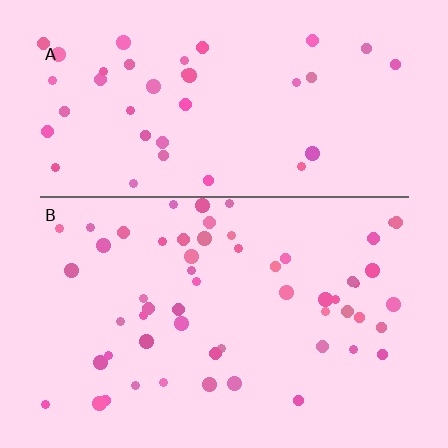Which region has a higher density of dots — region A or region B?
B (the bottom).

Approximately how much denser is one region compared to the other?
Approximately 1.4× — region B over region A.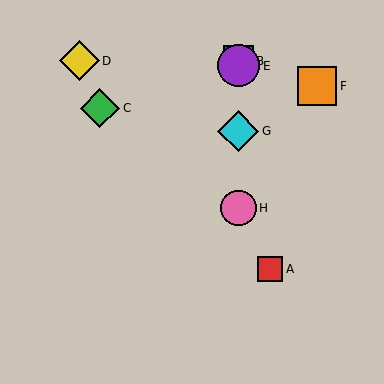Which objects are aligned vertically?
Objects B, E, G, H are aligned vertically.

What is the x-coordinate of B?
Object B is at x≈238.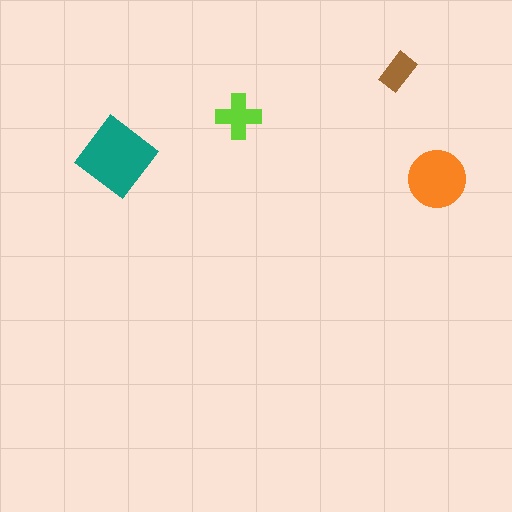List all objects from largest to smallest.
The teal diamond, the orange circle, the lime cross, the brown rectangle.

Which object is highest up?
The brown rectangle is topmost.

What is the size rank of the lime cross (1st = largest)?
3rd.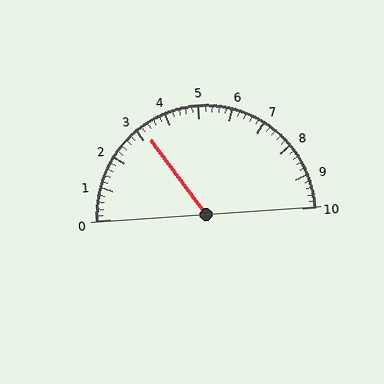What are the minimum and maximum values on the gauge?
The gauge ranges from 0 to 10.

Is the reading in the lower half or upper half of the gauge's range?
The reading is in the lower half of the range (0 to 10).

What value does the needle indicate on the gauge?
The needle indicates approximately 3.2.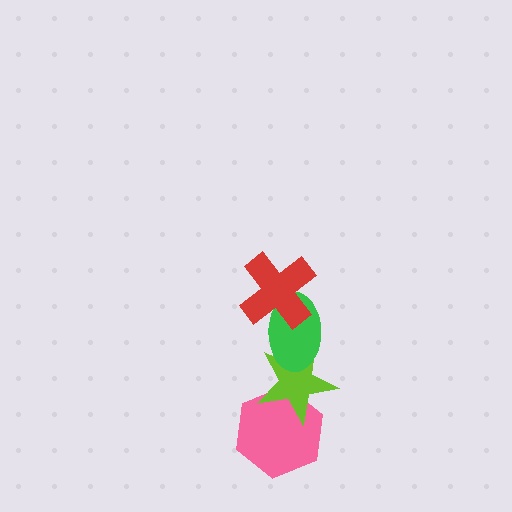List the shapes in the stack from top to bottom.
From top to bottom: the red cross, the green ellipse, the lime star, the pink hexagon.